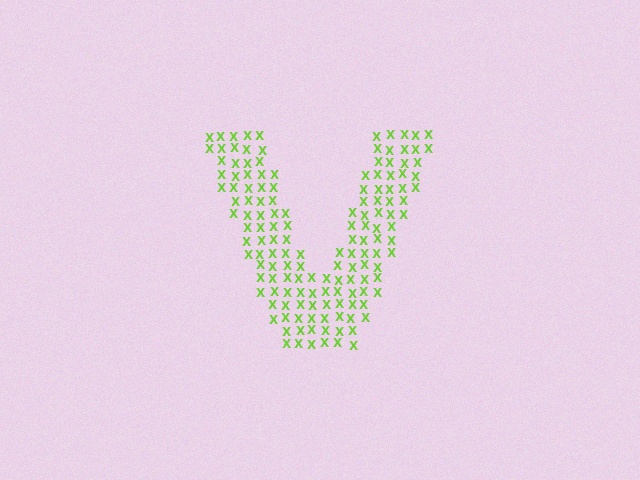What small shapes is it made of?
It is made of small letter X's.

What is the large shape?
The large shape is the letter V.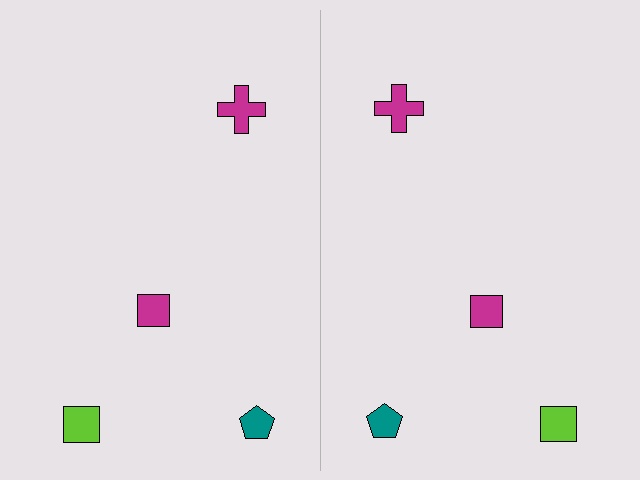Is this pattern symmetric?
Yes, this pattern has bilateral (reflection) symmetry.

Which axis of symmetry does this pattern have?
The pattern has a vertical axis of symmetry running through the center of the image.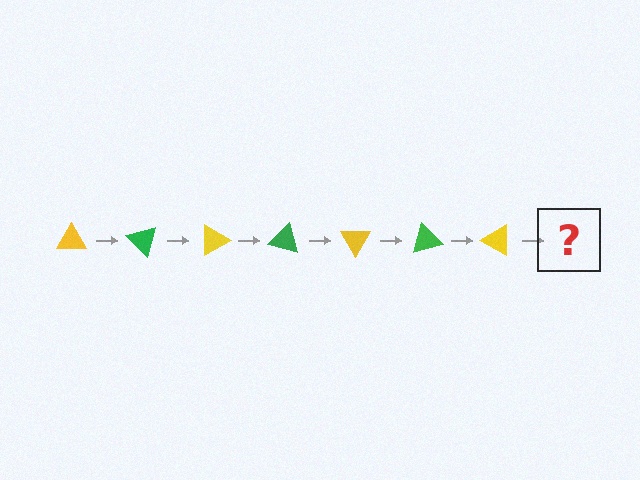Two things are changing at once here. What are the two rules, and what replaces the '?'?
The two rules are that it rotates 45 degrees each step and the color cycles through yellow and green. The '?' should be a green triangle, rotated 315 degrees from the start.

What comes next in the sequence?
The next element should be a green triangle, rotated 315 degrees from the start.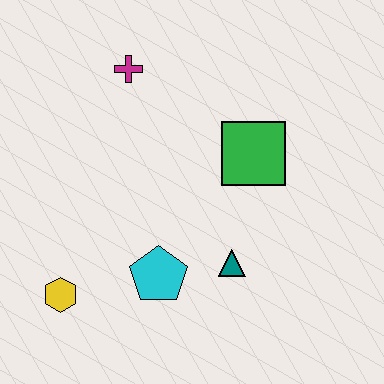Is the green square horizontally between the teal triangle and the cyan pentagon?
No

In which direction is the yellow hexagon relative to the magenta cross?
The yellow hexagon is below the magenta cross.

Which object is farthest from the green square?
The yellow hexagon is farthest from the green square.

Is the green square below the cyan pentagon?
No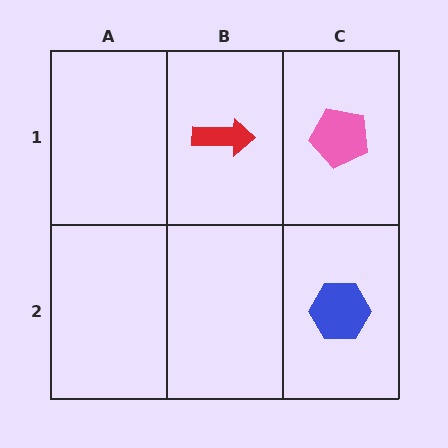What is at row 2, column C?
A blue hexagon.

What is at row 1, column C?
A pink pentagon.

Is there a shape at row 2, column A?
No, that cell is empty.